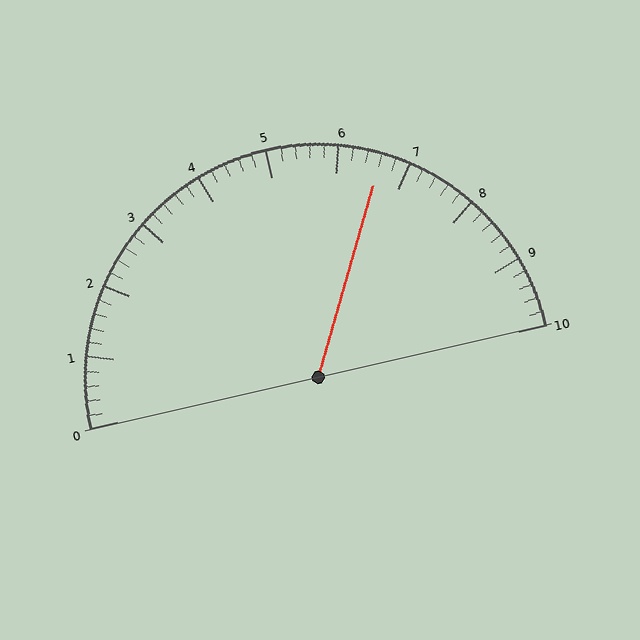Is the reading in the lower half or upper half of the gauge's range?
The reading is in the upper half of the range (0 to 10).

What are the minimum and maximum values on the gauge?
The gauge ranges from 0 to 10.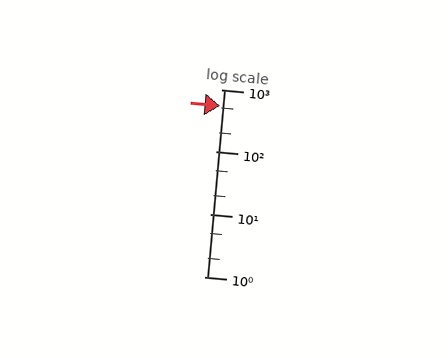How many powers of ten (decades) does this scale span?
The scale spans 3 decades, from 1 to 1000.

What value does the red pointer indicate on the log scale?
The pointer indicates approximately 540.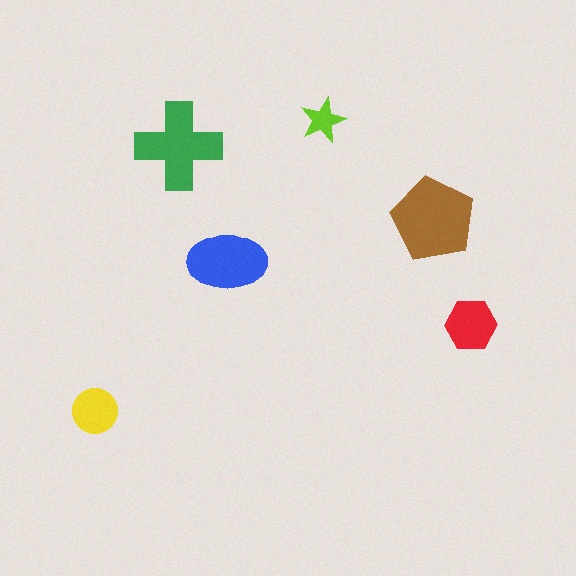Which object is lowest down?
The yellow circle is bottommost.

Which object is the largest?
The brown pentagon.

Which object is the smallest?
The lime star.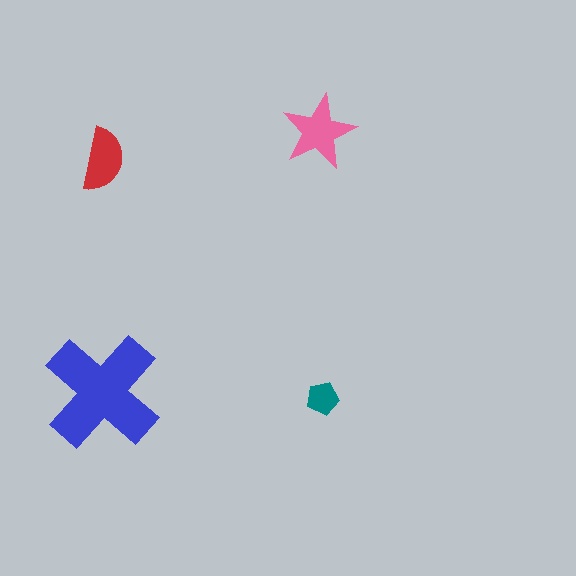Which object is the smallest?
The teal pentagon.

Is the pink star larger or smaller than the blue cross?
Smaller.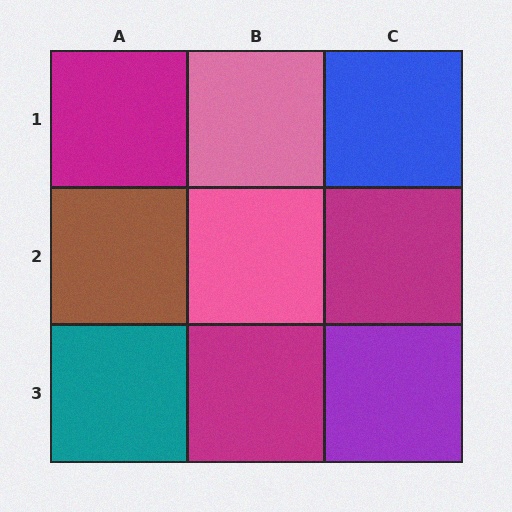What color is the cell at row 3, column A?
Teal.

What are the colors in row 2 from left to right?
Brown, pink, magenta.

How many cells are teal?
1 cell is teal.